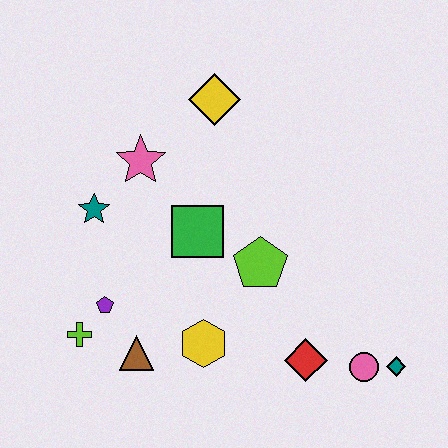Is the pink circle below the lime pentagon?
Yes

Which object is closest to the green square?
The lime pentagon is closest to the green square.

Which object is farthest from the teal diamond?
The teal star is farthest from the teal diamond.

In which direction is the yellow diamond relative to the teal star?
The yellow diamond is to the right of the teal star.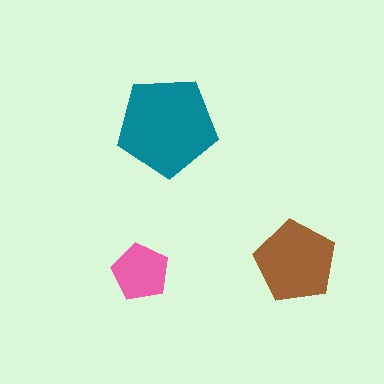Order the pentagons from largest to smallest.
the teal one, the brown one, the pink one.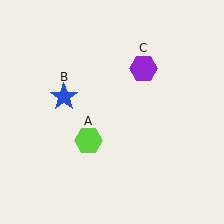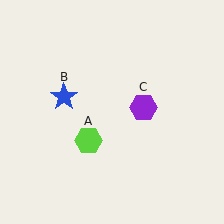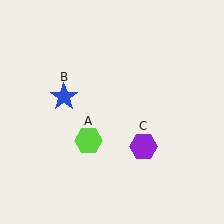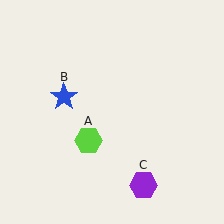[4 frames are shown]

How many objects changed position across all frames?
1 object changed position: purple hexagon (object C).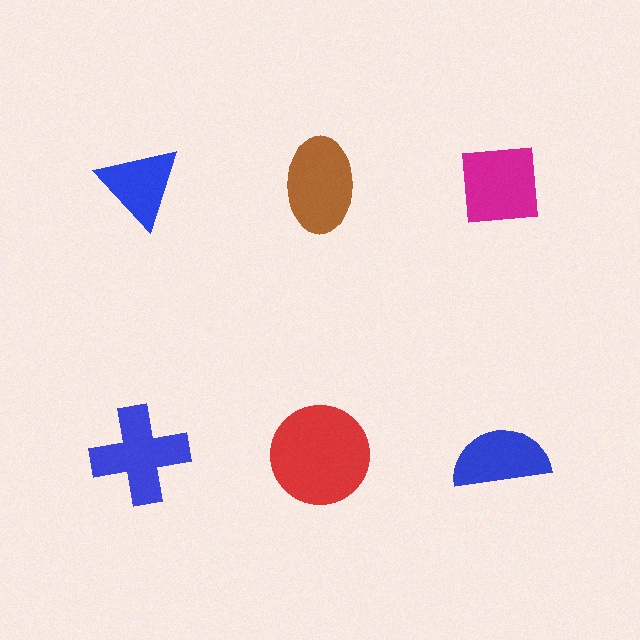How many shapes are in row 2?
3 shapes.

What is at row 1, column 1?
A blue triangle.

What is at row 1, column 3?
A magenta square.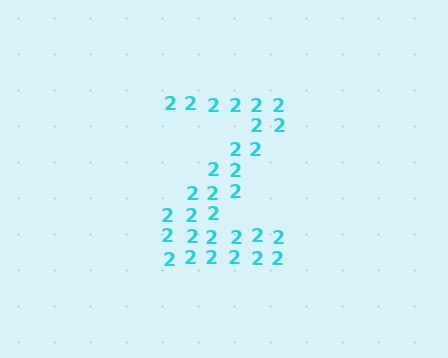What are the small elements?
The small elements are digit 2's.